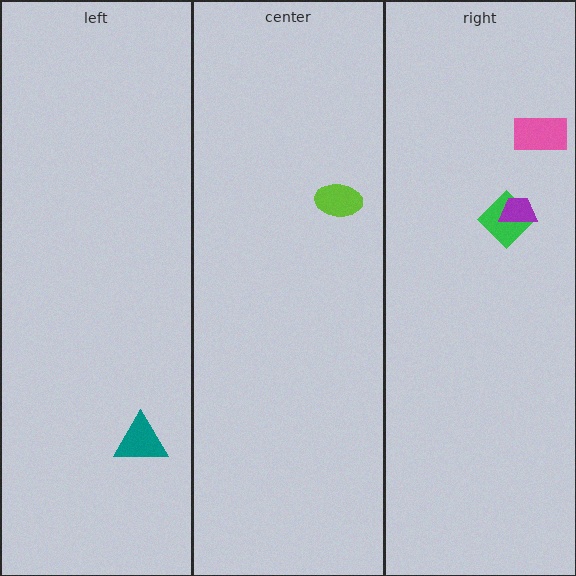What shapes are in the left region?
The teal triangle.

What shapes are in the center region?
The lime ellipse.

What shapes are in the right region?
The pink rectangle, the green diamond, the purple trapezoid.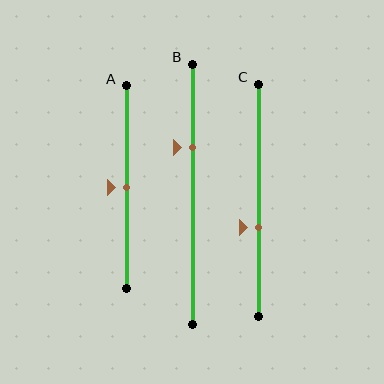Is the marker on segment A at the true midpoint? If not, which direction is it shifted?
Yes, the marker on segment A is at the true midpoint.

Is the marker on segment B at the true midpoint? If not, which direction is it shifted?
No, the marker on segment B is shifted upward by about 18% of the segment length.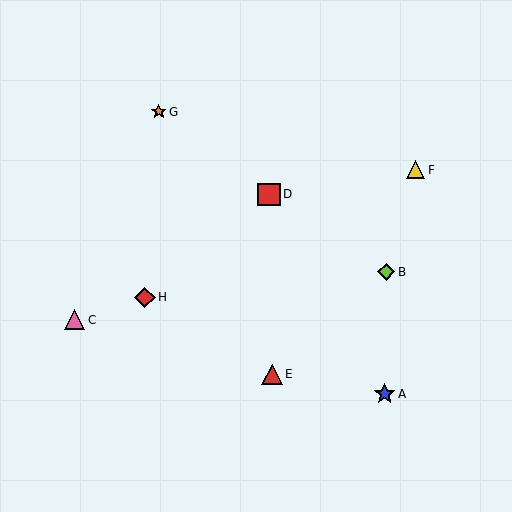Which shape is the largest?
The red square (labeled D) is the largest.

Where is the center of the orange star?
The center of the orange star is at (159, 112).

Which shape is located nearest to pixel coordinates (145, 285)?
The red diamond (labeled H) at (145, 298) is nearest to that location.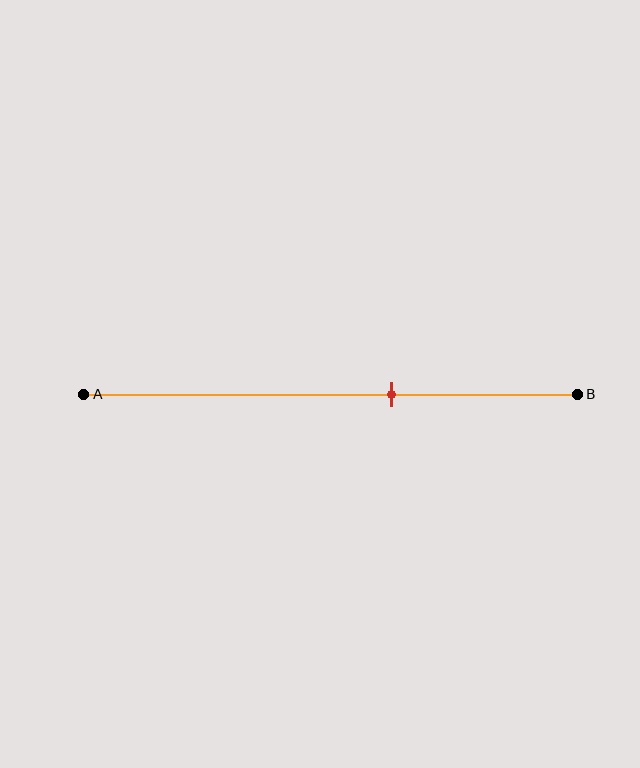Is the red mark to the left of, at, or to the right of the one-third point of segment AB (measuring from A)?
The red mark is to the right of the one-third point of segment AB.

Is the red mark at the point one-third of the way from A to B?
No, the mark is at about 60% from A, not at the 33% one-third point.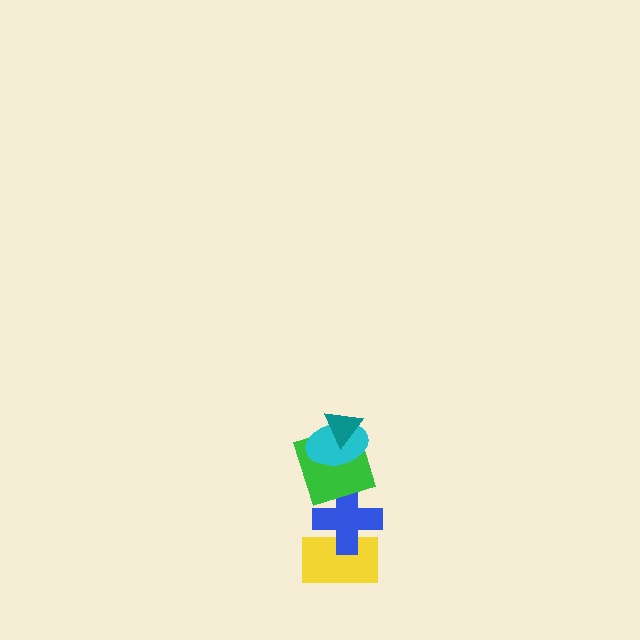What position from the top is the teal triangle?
The teal triangle is 1st from the top.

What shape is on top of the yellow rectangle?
The blue cross is on top of the yellow rectangle.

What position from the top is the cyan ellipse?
The cyan ellipse is 2nd from the top.